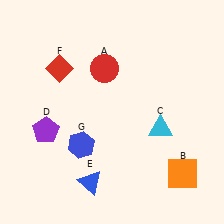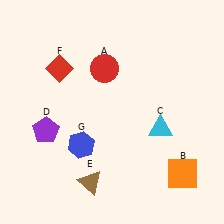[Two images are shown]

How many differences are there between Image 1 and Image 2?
There is 1 difference between the two images.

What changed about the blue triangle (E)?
In Image 1, E is blue. In Image 2, it changed to brown.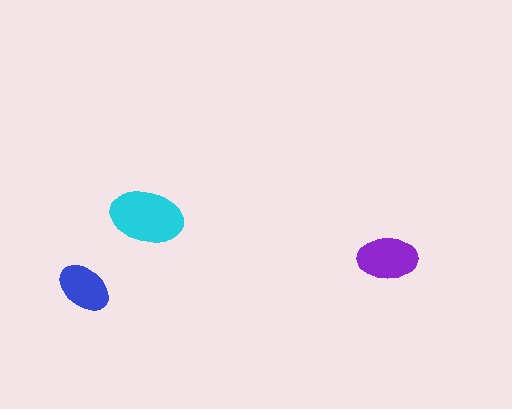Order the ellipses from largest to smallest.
the cyan one, the purple one, the blue one.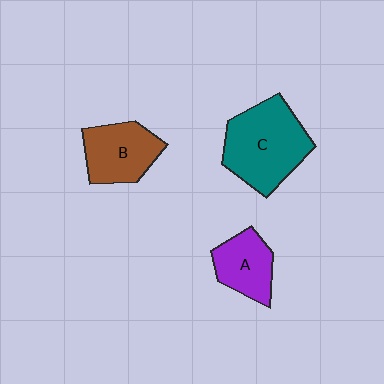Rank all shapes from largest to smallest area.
From largest to smallest: C (teal), B (brown), A (purple).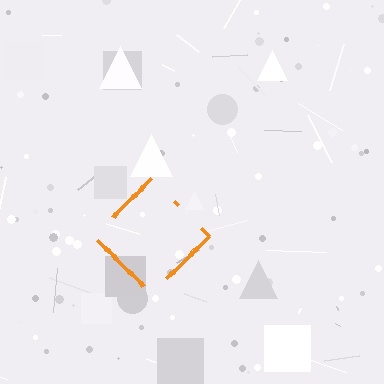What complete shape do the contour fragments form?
The contour fragments form a diamond.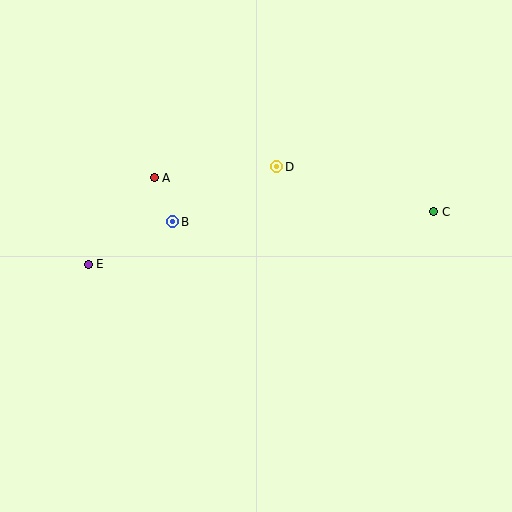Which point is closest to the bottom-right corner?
Point C is closest to the bottom-right corner.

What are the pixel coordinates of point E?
Point E is at (88, 264).